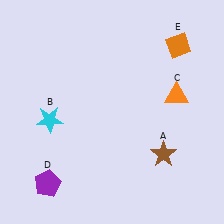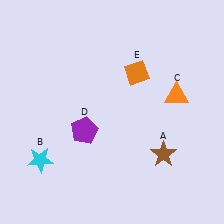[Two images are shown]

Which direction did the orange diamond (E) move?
The orange diamond (E) moved left.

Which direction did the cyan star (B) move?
The cyan star (B) moved down.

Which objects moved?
The objects that moved are: the cyan star (B), the purple pentagon (D), the orange diamond (E).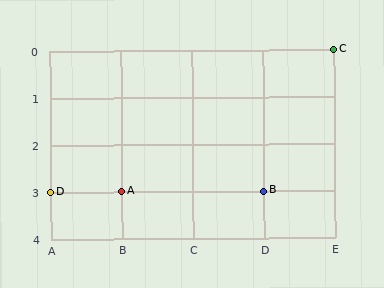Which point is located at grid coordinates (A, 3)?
Point D is at (A, 3).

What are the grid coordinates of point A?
Point A is at grid coordinates (B, 3).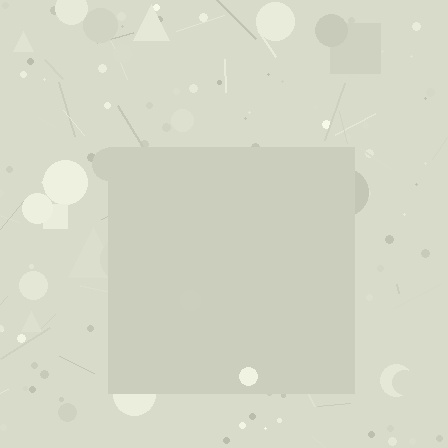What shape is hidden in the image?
A square is hidden in the image.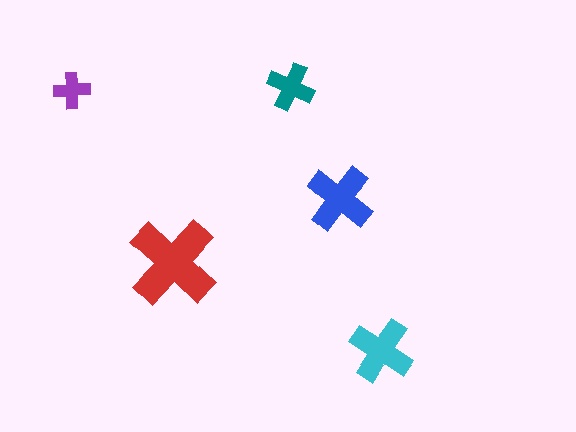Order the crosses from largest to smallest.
the red one, the blue one, the cyan one, the teal one, the purple one.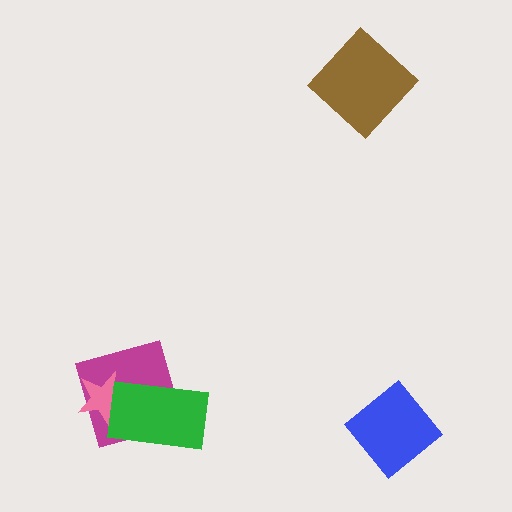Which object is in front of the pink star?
The green rectangle is in front of the pink star.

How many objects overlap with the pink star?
2 objects overlap with the pink star.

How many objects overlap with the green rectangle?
2 objects overlap with the green rectangle.